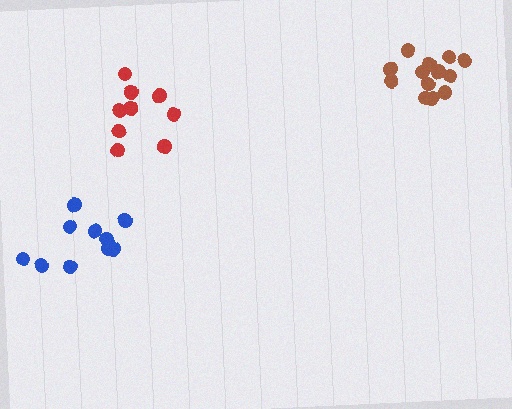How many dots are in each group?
Group 1: 14 dots, Group 2: 9 dots, Group 3: 10 dots (33 total).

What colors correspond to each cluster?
The clusters are colored: brown, red, blue.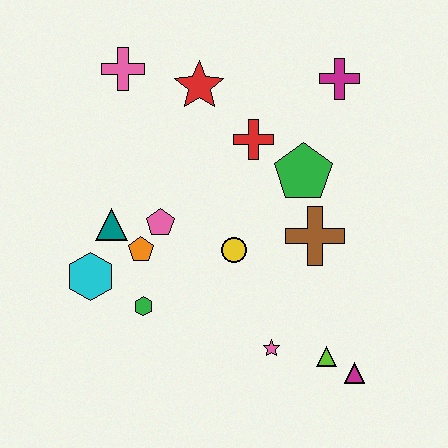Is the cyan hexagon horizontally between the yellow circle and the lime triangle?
No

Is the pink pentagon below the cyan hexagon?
No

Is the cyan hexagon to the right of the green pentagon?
No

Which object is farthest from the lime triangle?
The pink cross is farthest from the lime triangle.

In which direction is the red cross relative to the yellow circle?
The red cross is above the yellow circle.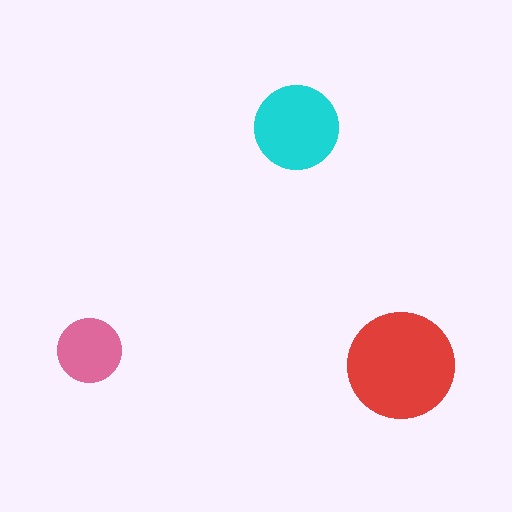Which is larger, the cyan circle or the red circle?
The red one.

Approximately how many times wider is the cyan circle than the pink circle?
About 1.5 times wider.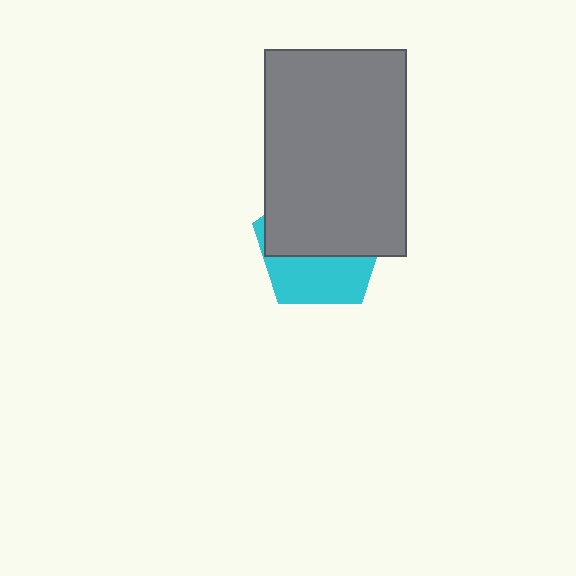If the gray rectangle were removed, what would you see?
You would see the complete cyan pentagon.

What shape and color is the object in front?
The object in front is a gray rectangle.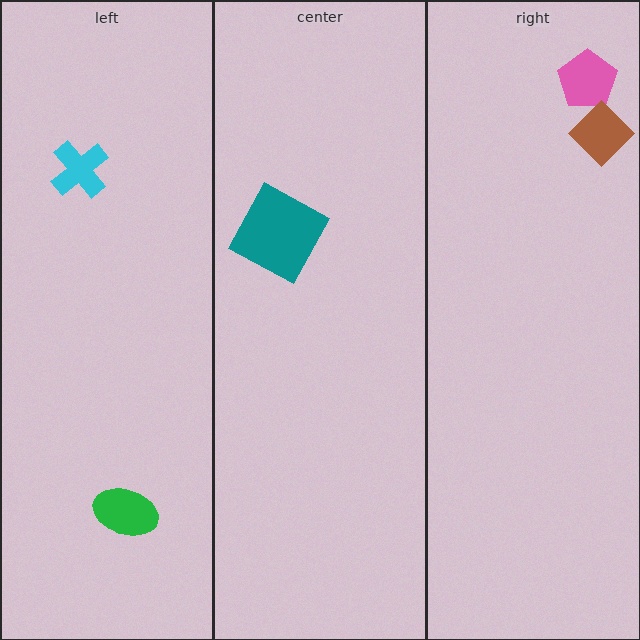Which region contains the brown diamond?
The right region.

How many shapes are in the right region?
2.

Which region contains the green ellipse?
The left region.